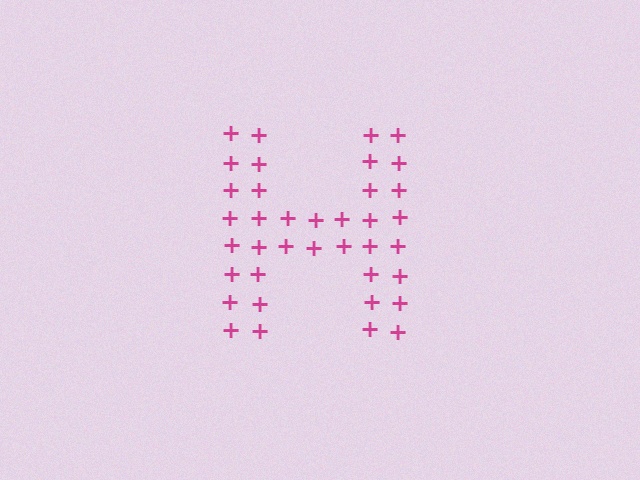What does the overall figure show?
The overall figure shows the letter H.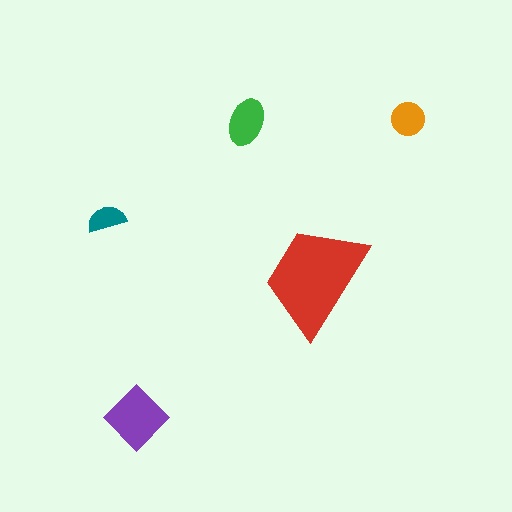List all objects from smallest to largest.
The teal semicircle, the orange circle, the green ellipse, the purple diamond, the red trapezoid.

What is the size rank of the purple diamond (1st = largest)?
2nd.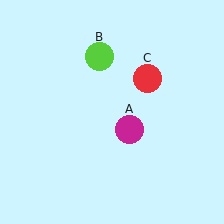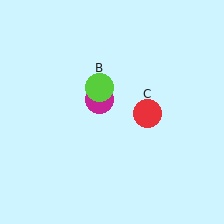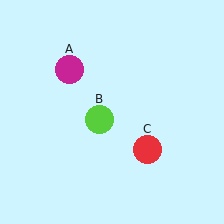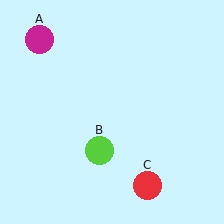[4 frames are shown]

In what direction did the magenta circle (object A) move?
The magenta circle (object A) moved up and to the left.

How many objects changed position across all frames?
3 objects changed position: magenta circle (object A), lime circle (object B), red circle (object C).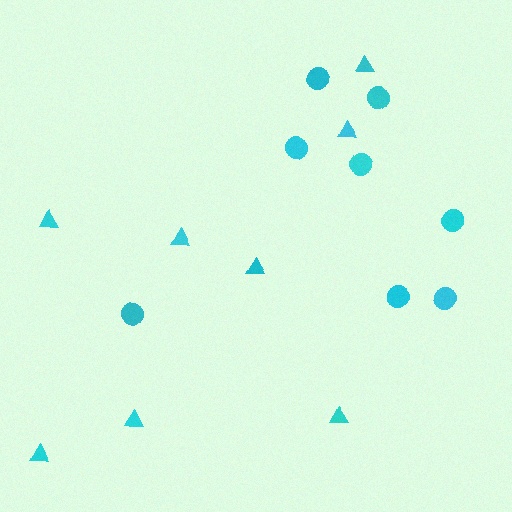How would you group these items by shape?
There are 2 groups: one group of triangles (8) and one group of circles (8).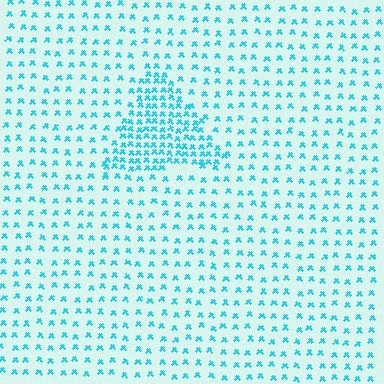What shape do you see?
I see a triangle.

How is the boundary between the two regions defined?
The boundary is defined by a change in element density (approximately 2.4x ratio). All elements are the same color, size, and shape.